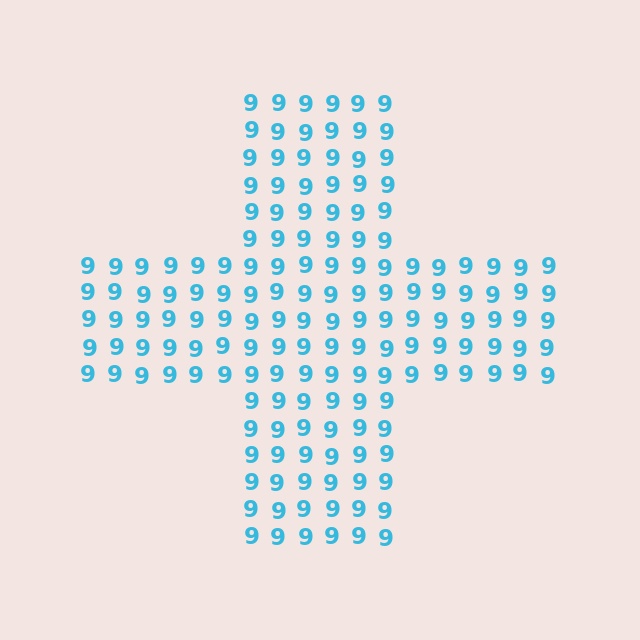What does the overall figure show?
The overall figure shows a cross.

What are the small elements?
The small elements are digit 9's.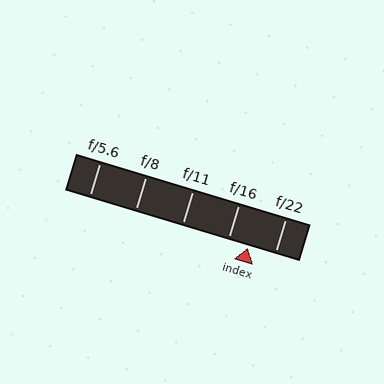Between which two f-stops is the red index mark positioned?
The index mark is between f/16 and f/22.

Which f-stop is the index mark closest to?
The index mark is closest to f/16.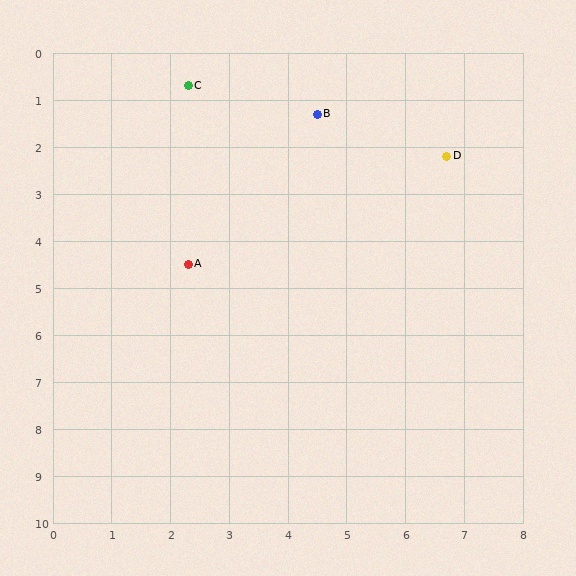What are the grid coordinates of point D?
Point D is at approximately (6.7, 2.2).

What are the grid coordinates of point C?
Point C is at approximately (2.3, 0.7).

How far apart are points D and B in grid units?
Points D and B are about 2.4 grid units apart.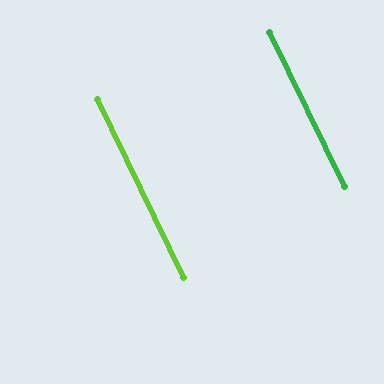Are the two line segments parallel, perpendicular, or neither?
Parallel — their directions differ by only 0.1°.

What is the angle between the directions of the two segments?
Approximately 0 degrees.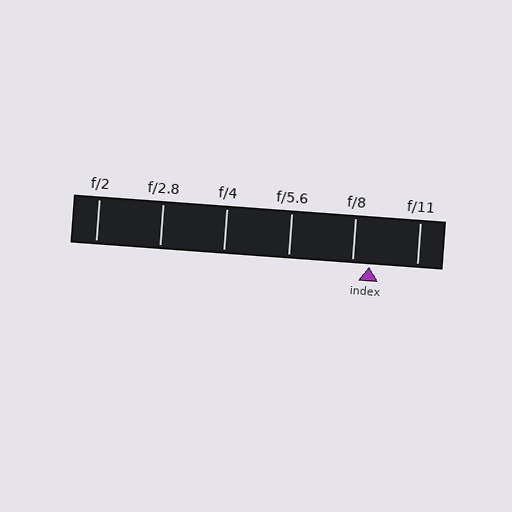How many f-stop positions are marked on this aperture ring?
There are 6 f-stop positions marked.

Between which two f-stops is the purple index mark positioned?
The index mark is between f/8 and f/11.